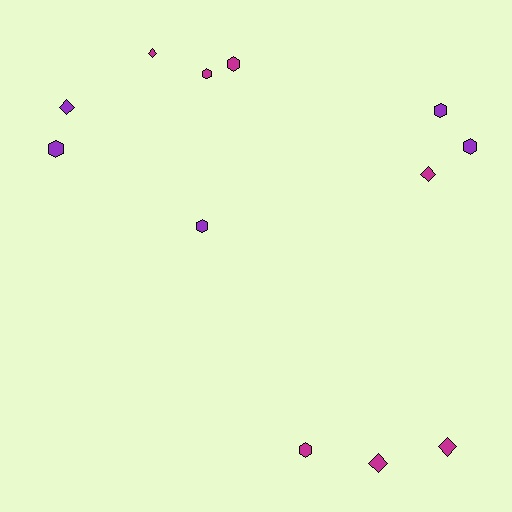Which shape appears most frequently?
Hexagon, with 7 objects.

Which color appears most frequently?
Magenta, with 7 objects.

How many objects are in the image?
There are 12 objects.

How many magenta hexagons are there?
There are 3 magenta hexagons.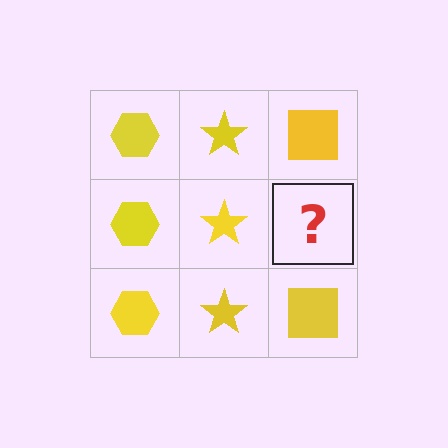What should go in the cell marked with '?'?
The missing cell should contain a yellow square.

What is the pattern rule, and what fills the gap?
The rule is that each column has a consistent shape. The gap should be filled with a yellow square.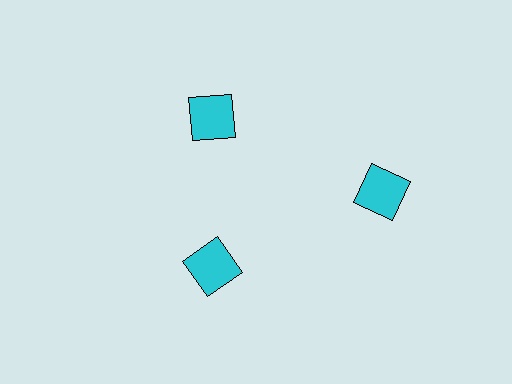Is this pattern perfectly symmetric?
No. The 3 cyan squares are arranged in a ring, but one element near the 3 o'clock position is pushed outward from the center, breaking the 3-fold rotational symmetry.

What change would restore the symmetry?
The symmetry would be restored by moving it inward, back onto the ring so that all 3 squares sit at equal angles and equal distance from the center.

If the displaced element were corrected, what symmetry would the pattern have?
It would have 3-fold rotational symmetry — the pattern would map onto itself every 120 degrees.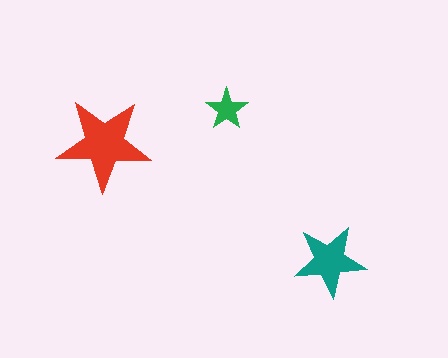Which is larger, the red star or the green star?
The red one.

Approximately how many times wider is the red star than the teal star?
About 1.5 times wider.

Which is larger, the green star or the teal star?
The teal one.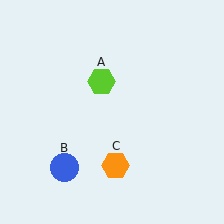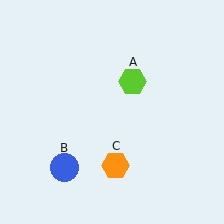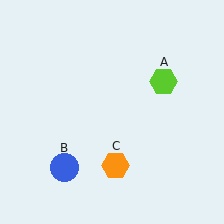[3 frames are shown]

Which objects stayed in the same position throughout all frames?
Blue circle (object B) and orange hexagon (object C) remained stationary.